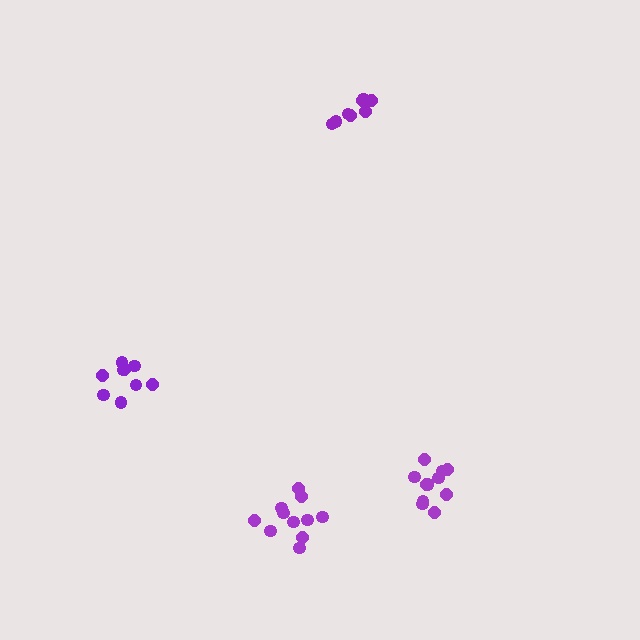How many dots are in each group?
Group 1: 11 dots, Group 2: 9 dots, Group 3: 8 dots, Group 4: 11 dots (39 total).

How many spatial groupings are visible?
There are 4 spatial groupings.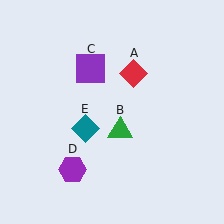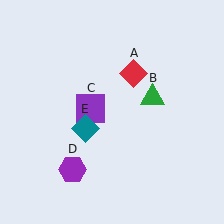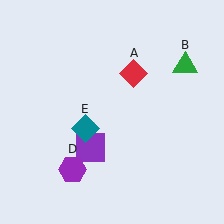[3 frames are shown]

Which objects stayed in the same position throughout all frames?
Red diamond (object A) and purple hexagon (object D) and teal diamond (object E) remained stationary.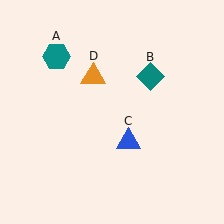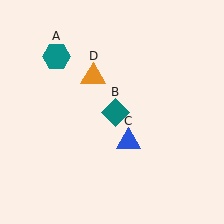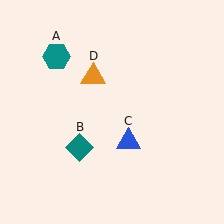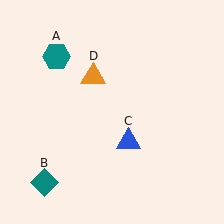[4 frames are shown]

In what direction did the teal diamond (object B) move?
The teal diamond (object B) moved down and to the left.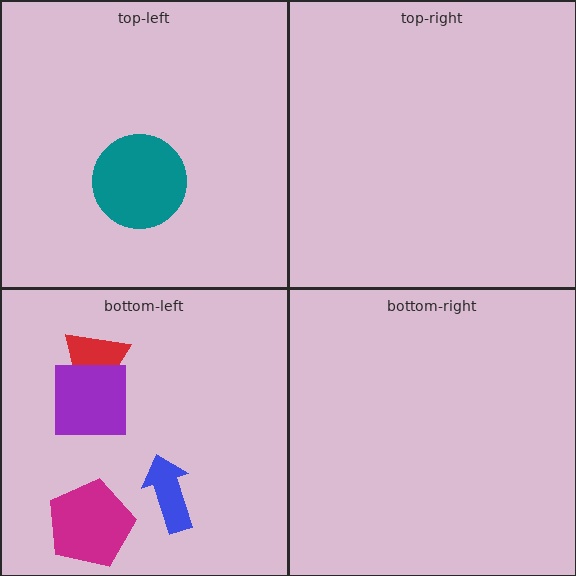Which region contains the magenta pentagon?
The bottom-left region.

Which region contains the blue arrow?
The bottom-left region.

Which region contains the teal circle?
The top-left region.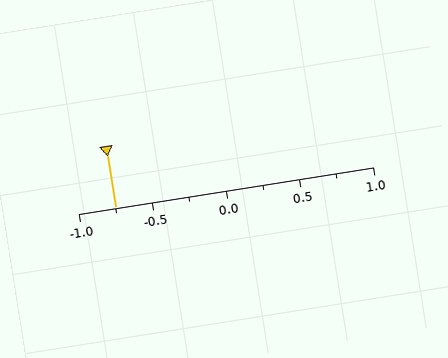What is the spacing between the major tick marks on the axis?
The major ticks are spaced 0.5 apart.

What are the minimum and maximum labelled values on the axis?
The axis runs from -1.0 to 1.0.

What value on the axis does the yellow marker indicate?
The marker indicates approximately -0.75.